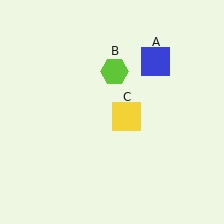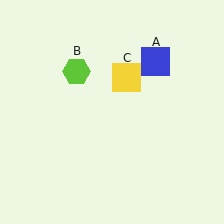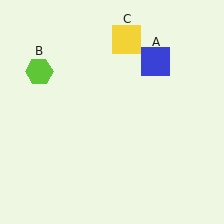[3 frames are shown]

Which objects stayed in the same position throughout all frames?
Blue square (object A) remained stationary.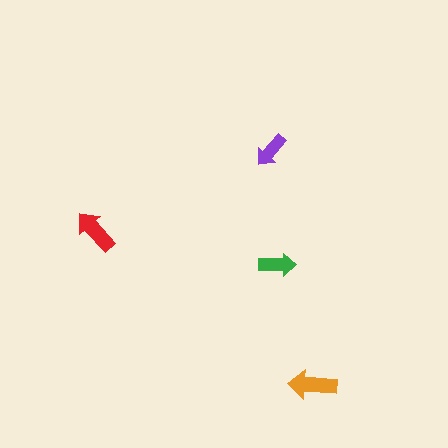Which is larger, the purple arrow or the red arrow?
The red one.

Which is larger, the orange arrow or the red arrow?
The orange one.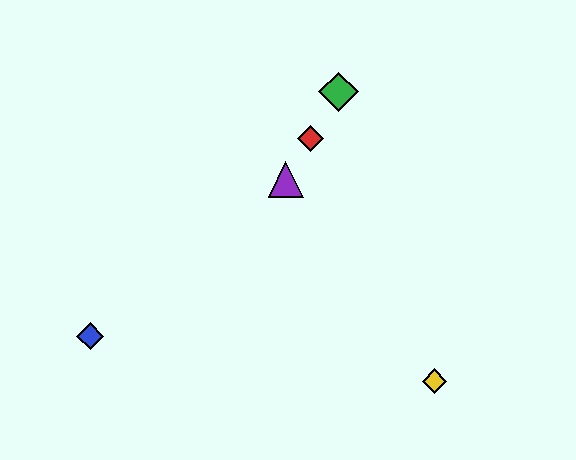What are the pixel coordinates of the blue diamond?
The blue diamond is at (90, 336).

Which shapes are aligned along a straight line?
The red diamond, the green diamond, the purple triangle are aligned along a straight line.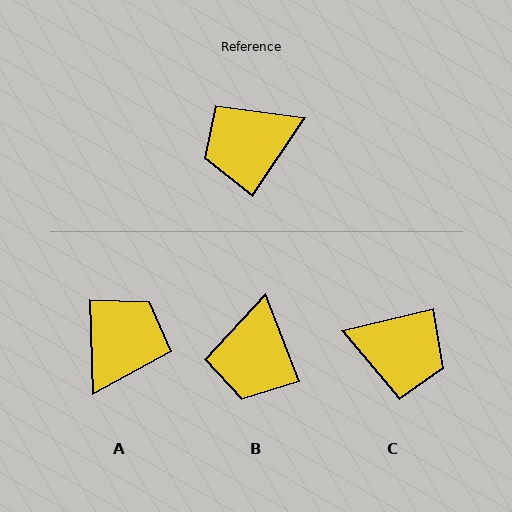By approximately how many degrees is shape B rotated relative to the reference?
Approximately 54 degrees counter-clockwise.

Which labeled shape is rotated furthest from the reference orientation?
A, about 144 degrees away.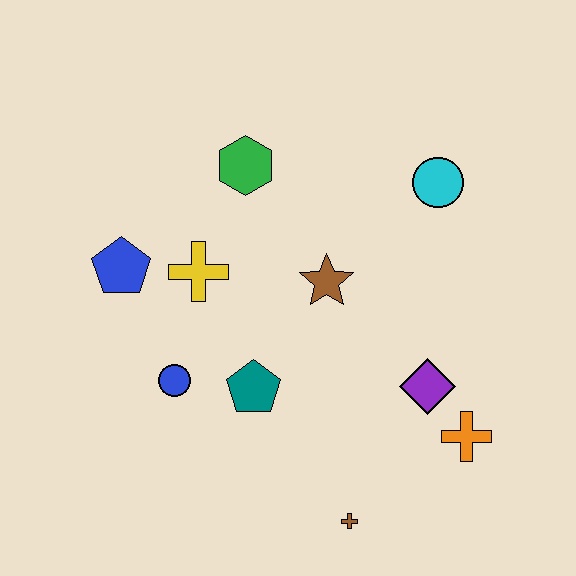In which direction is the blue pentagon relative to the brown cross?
The blue pentagon is above the brown cross.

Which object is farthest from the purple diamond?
The blue pentagon is farthest from the purple diamond.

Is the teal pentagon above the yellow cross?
No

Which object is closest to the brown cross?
The orange cross is closest to the brown cross.